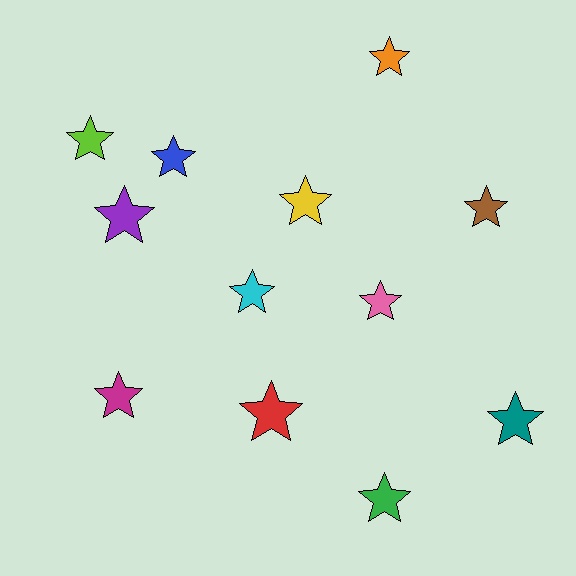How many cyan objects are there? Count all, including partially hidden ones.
There is 1 cyan object.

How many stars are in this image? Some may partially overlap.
There are 12 stars.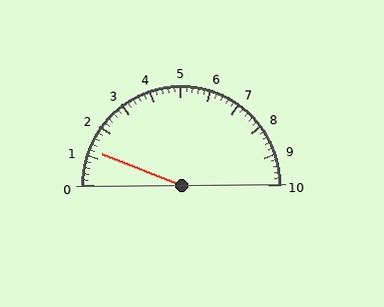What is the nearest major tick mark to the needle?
The nearest major tick mark is 1.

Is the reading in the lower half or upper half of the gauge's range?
The reading is in the lower half of the range (0 to 10).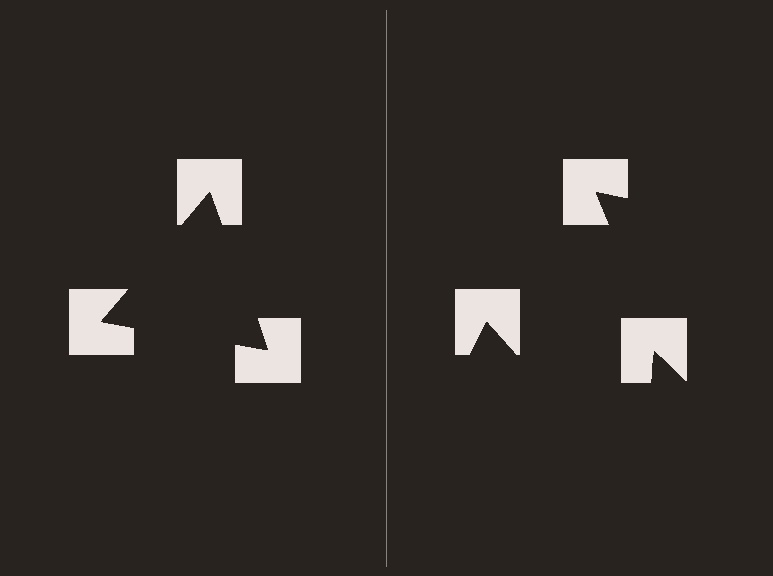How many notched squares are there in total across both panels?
6 — 3 on each side.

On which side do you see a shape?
An illusory triangle appears on the left side. On the right side the wedge cuts are rotated, so no coherent shape forms.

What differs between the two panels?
The notched squares are positioned identically on both sides; only the wedge orientations differ. On the left they align to a triangle; on the right they are misaligned.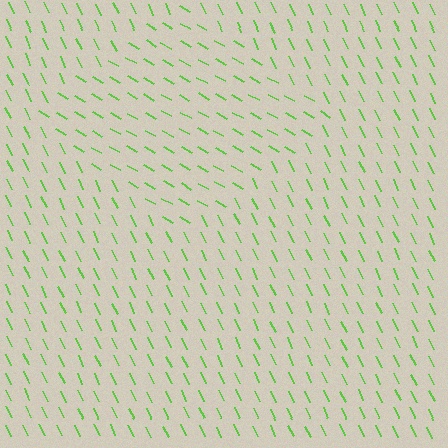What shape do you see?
I see a diamond.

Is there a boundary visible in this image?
Yes, there is a texture boundary formed by a change in line orientation.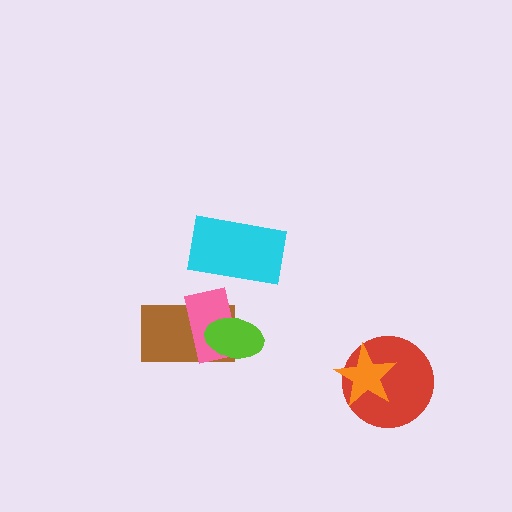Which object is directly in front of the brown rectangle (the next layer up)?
The pink rectangle is directly in front of the brown rectangle.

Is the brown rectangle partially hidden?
Yes, it is partially covered by another shape.